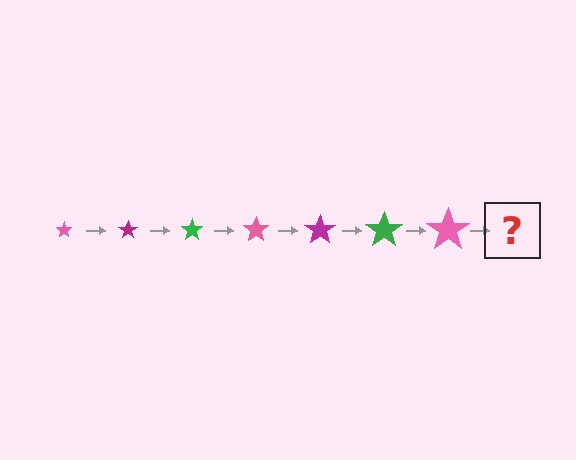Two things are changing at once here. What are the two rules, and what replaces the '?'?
The two rules are that the star grows larger each step and the color cycles through pink, magenta, and green. The '?' should be a magenta star, larger than the previous one.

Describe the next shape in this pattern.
It should be a magenta star, larger than the previous one.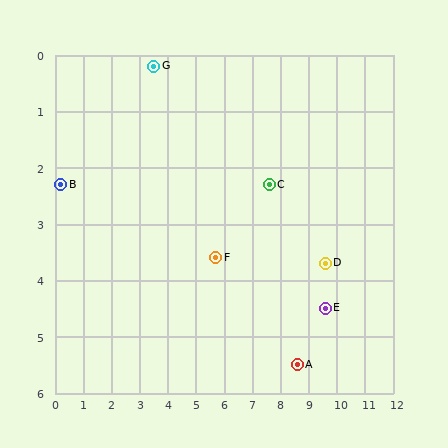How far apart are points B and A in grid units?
Points B and A are about 9.0 grid units apart.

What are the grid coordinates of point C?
Point C is at approximately (7.6, 2.3).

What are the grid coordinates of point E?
Point E is at approximately (9.6, 4.5).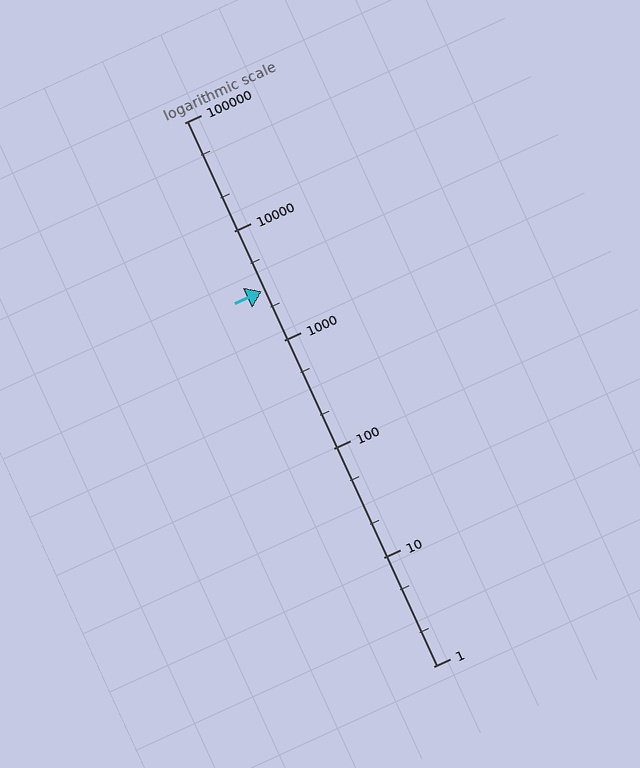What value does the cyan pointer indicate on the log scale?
The pointer indicates approximately 2800.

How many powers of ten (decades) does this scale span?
The scale spans 5 decades, from 1 to 100000.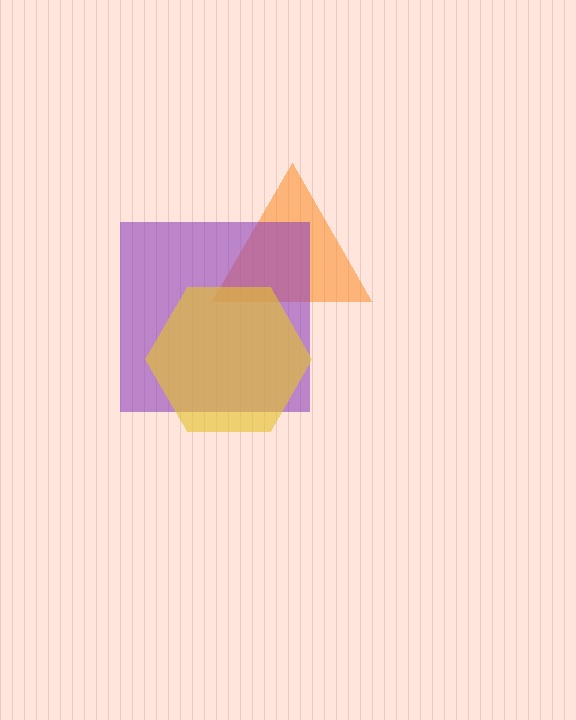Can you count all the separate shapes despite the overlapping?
Yes, there are 3 separate shapes.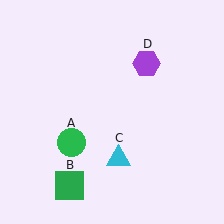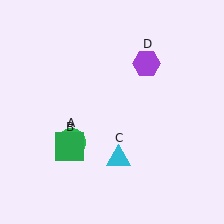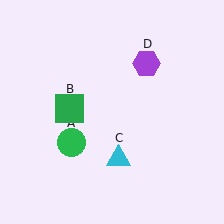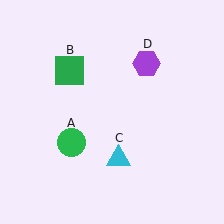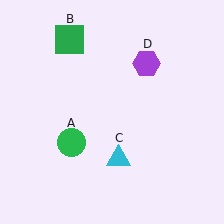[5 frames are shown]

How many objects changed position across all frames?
1 object changed position: green square (object B).